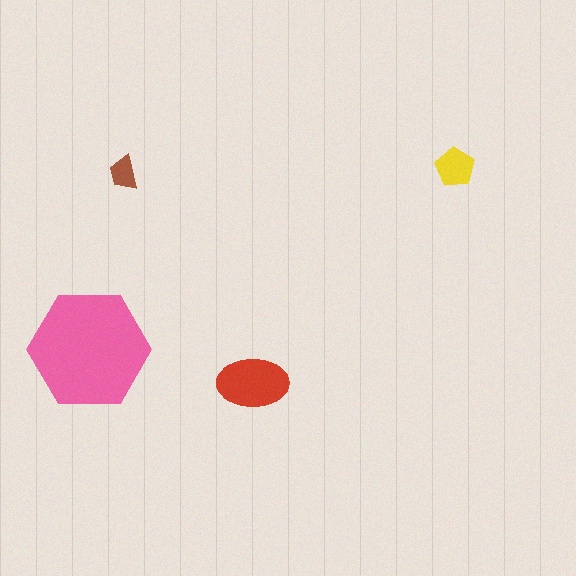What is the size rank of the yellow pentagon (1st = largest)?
3rd.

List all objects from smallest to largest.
The brown trapezoid, the yellow pentagon, the red ellipse, the pink hexagon.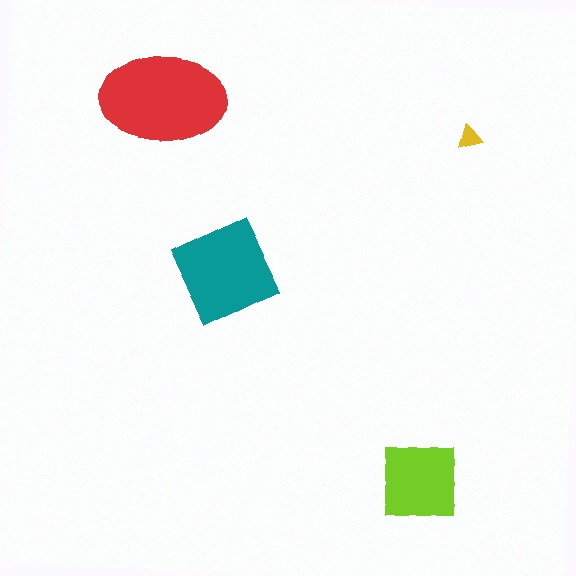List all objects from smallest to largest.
The yellow triangle, the lime square, the teal diamond, the red ellipse.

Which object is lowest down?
The lime square is bottommost.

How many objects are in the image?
There are 4 objects in the image.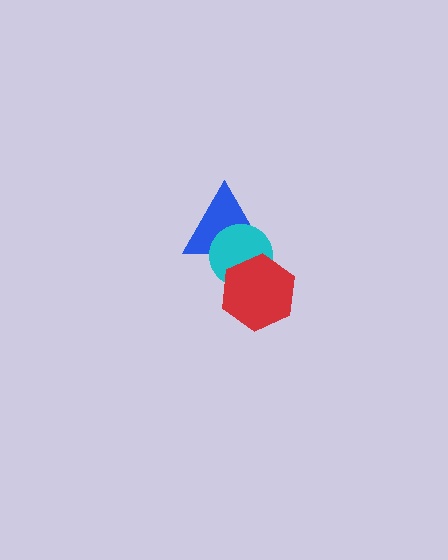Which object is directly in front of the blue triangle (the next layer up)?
The cyan circle is directly in front of the blue triangle.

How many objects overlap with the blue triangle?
2 objects overlap with the blue triangle.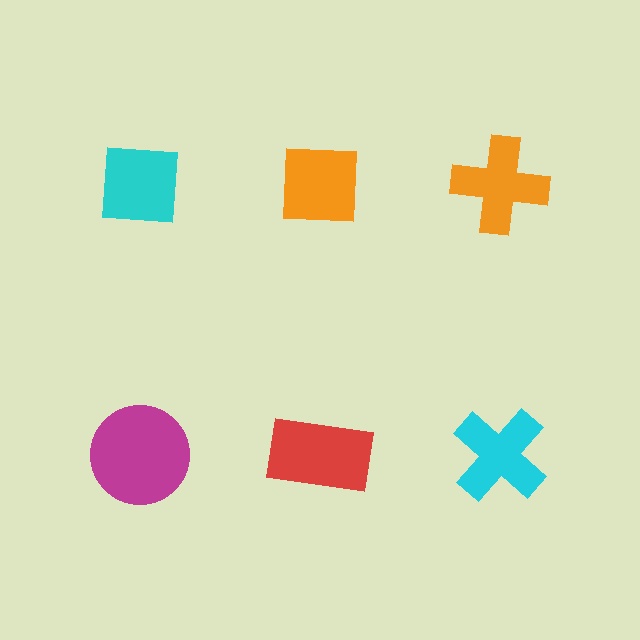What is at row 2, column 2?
A red rectangle.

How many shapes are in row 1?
3 shapes.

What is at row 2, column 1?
A magenta circle.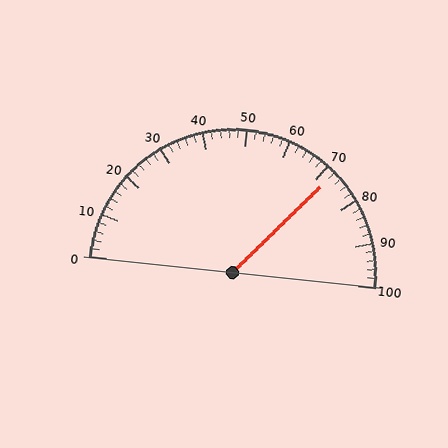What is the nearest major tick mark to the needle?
The nearest major tick mark is 70.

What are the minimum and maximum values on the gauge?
The gauge ranges from 0 to 100.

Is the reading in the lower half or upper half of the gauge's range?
The reading is in the upper half of the range (0 to 100).